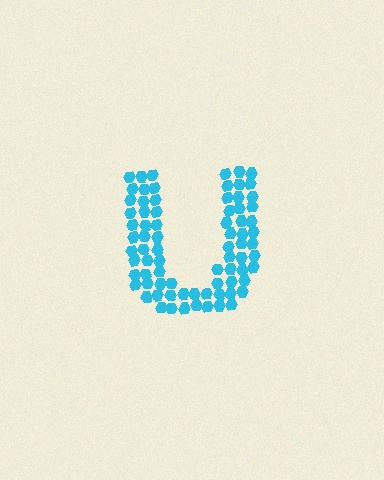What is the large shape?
The large shape is the letter U.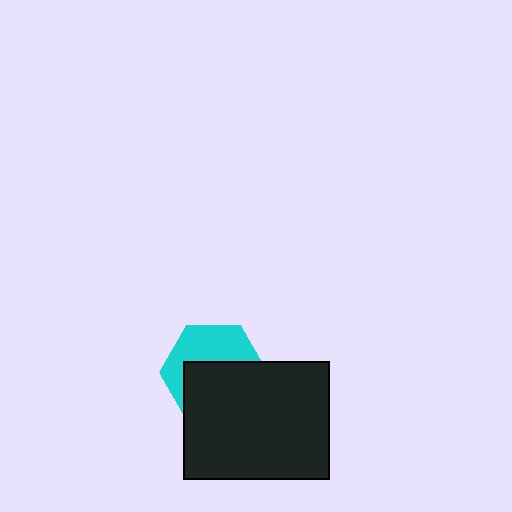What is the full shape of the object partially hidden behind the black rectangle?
The partially hidden object is a cyan hexagon.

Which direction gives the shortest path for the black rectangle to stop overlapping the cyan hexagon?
Moving down gives the shortest separation.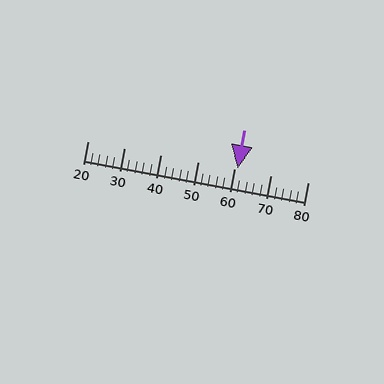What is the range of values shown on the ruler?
The ruler shows values from 20 to 80.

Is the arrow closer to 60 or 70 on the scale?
The arrow is closer to 60.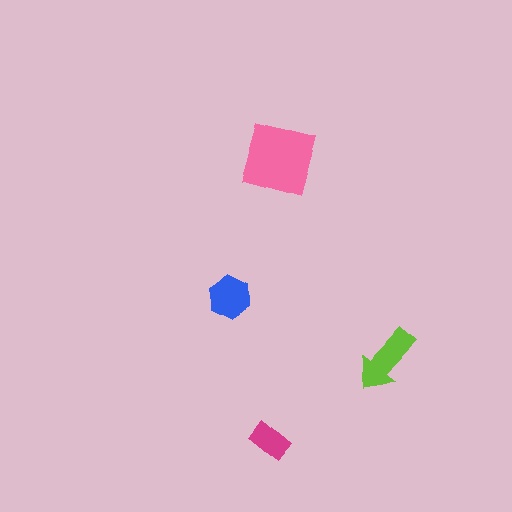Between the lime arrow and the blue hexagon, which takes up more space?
The lime arrow.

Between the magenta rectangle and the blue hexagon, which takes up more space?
The blue hexagon.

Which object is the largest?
The pink diamond.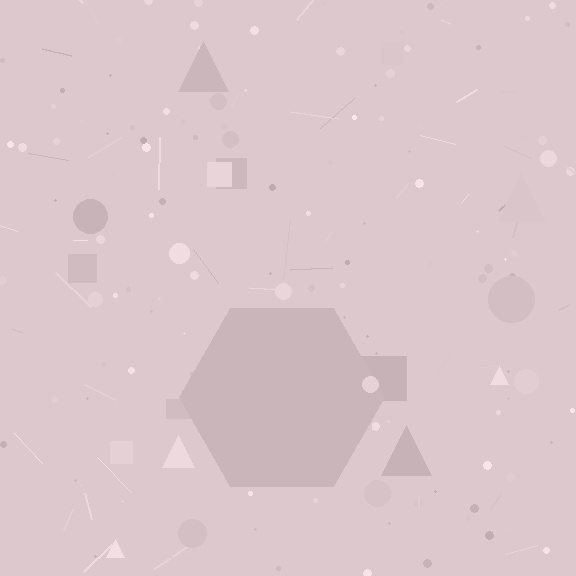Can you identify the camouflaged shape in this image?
The camouflaged shape is a hexagon.